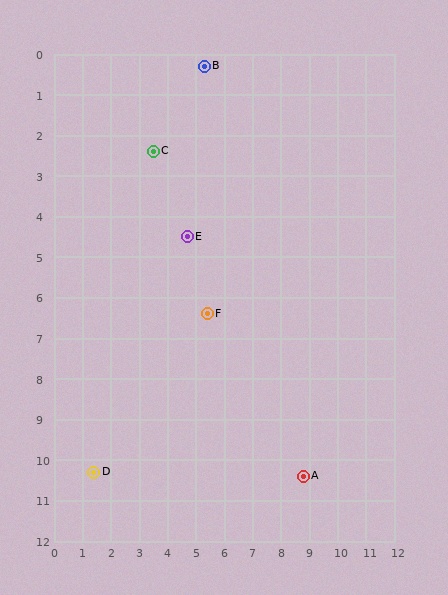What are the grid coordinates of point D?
Point D is at approximately (1.4, 10.3).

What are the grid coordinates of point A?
Point A is at approximately (8.8, 10.4).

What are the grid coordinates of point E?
Point E is at approximately (4.7, 4.5).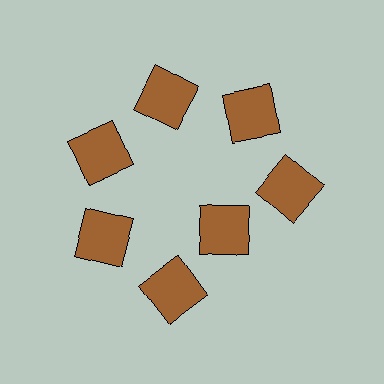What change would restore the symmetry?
The symmetry would be restored by moving it outward, back onto the ring so that all 7 squares sit at equal angles and equal distance from the center.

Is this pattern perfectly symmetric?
No. The 7 brown squares are arranged in a ring, but one element near the 5 o'clock position is pulled inward toward the center, breaking the 7-fold rotational symmetry.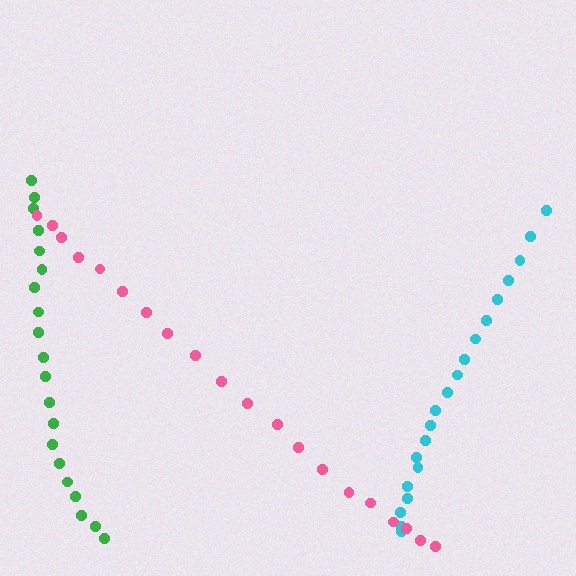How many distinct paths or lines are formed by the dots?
There are 3 distinct paths.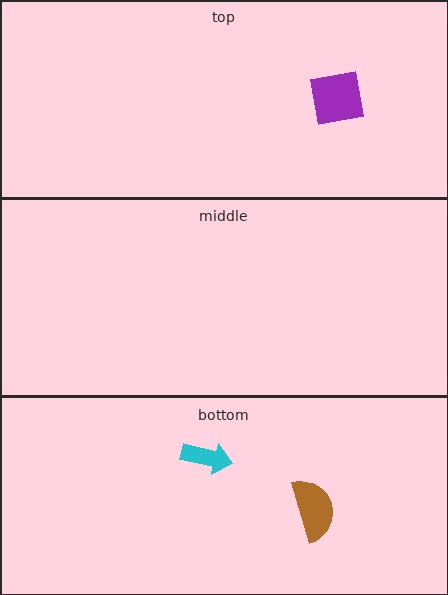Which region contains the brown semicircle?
The bottom region.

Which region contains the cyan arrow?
The bottom region.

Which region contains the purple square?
The top region.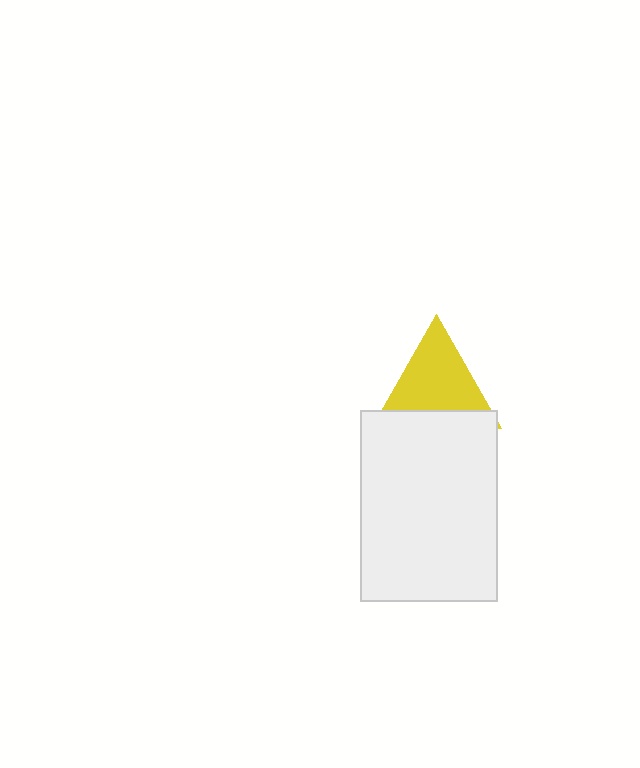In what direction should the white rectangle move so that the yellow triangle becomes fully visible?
The white rectangle should move down. That is the shortest direction to clear the overlap and leave the yellow triangle fully visible.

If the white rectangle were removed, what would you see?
You would see the complete yellow triangle.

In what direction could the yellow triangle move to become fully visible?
The yellow triangle could move up. That would shift it out from behind the white rectangle entirely.